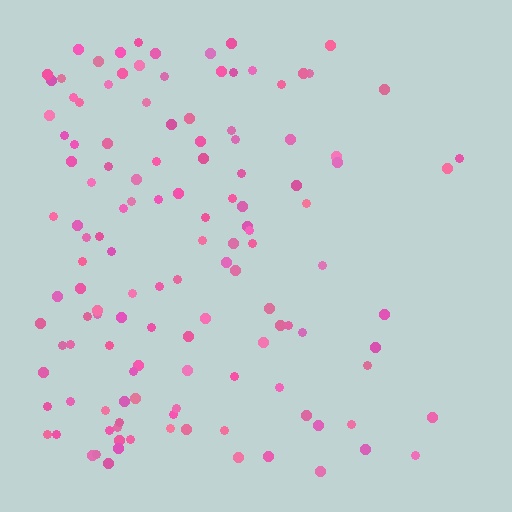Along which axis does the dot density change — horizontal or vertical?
Horizontal.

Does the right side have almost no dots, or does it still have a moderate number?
Still a moderate number, just noticeably fewer than the left.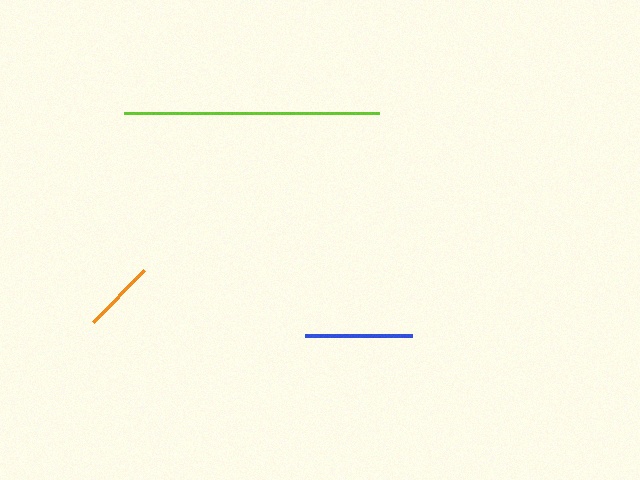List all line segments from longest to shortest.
From longest to shortest: lime, blue, orange.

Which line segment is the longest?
The lime line is the longest at approximately 255 pixels.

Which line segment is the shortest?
The orange line is the shortest at approximately 73 pixels.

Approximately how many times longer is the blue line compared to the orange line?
The blue line is approximately 1.5 times the length of the orange line.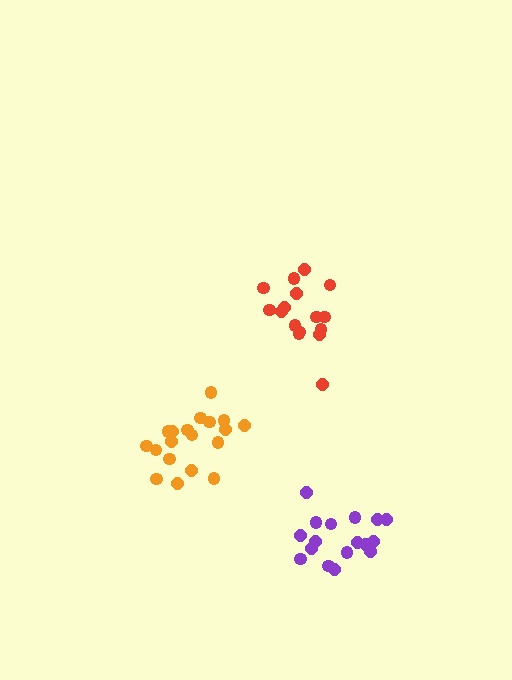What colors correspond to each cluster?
The clusters are colored: red, orange, purple.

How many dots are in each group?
Group 1: 16 dots, Group 2: 19 dots, Group 3: 17 dots (52 total).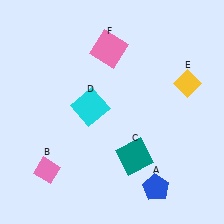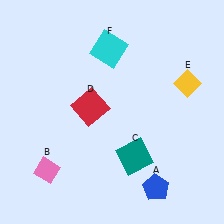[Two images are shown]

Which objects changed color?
D changed from cyan to red. F changed from pink to cyan.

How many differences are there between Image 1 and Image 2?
There are 2 differences between the two images.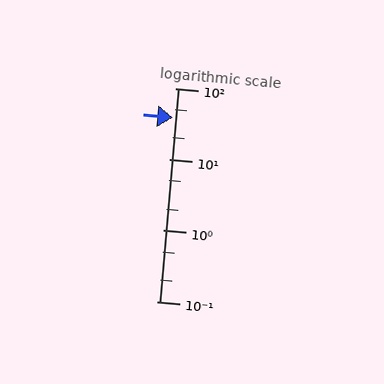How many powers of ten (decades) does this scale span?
The scale spans 3 decades, from 0.1 to 100.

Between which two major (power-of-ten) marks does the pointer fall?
The pointer is between 10 and 100.